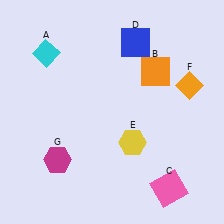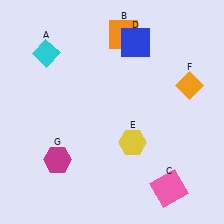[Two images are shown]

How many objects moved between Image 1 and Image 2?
1 object moved between the two images.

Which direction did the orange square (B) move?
The orange square (B) moved up.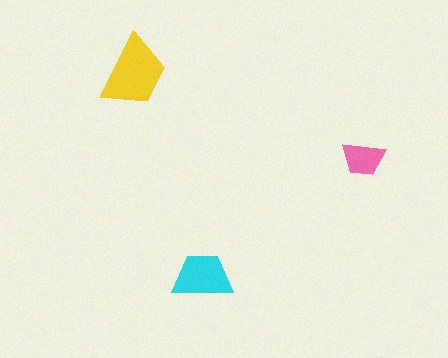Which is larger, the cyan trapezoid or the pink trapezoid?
The cyan one.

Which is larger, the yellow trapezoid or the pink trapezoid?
The yellow one.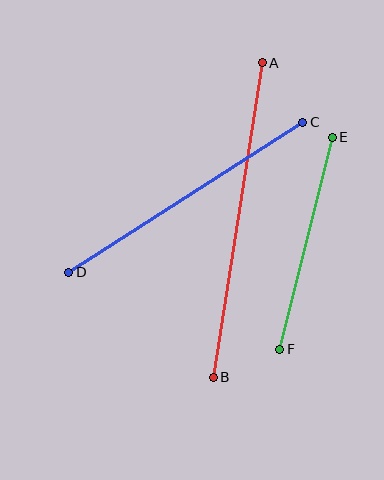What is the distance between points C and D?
The distance is approximately 278 pixels.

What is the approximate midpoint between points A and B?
The midpoint is at approximately (238, 220) pixels.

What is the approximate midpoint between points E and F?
The midpoint is at approximately (306, 243) pixels.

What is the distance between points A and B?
The distance is approximately 318 pixels.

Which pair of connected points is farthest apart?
Points A and B are farthest apart.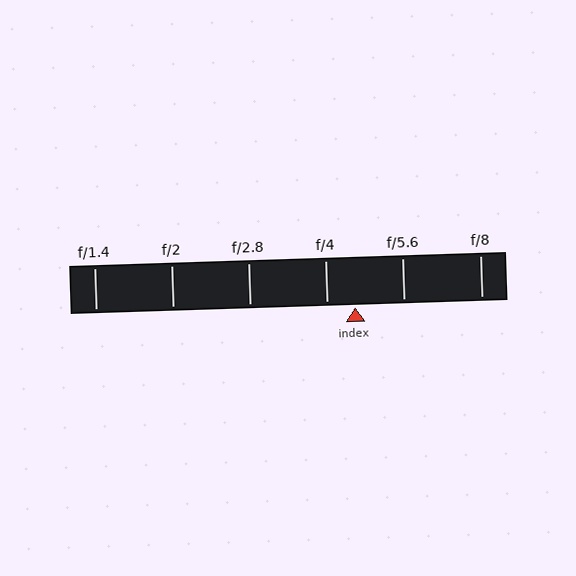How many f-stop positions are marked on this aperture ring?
There are 6 f-stop positions marked.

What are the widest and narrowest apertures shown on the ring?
The widest aperture shown is f/1.4 and the narrowest is f/8.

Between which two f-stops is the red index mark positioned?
The index mark is between f/4 and f/5.6.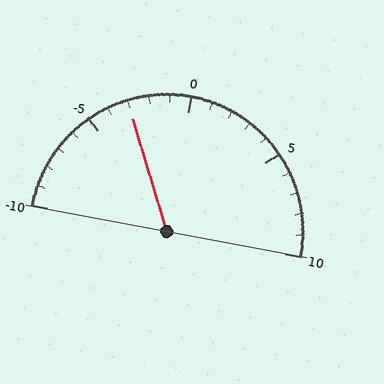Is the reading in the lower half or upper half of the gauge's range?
The reading is in the lower half of the range (-10 to 10).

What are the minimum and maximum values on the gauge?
The gauge ranges from -10 to 10.